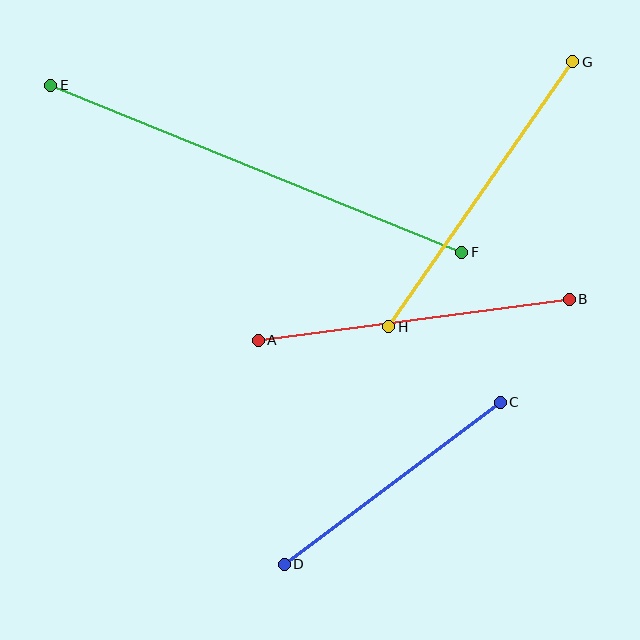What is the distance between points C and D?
The distance is approximately 270 pixels.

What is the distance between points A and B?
The distance is approximately 314 pixels.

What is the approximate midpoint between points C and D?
The midpoint is at approximately (392, 483) pixels.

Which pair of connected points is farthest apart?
Points E and F are farthest apart.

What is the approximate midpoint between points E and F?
The midpoint is at approximately (256, 169) pixels.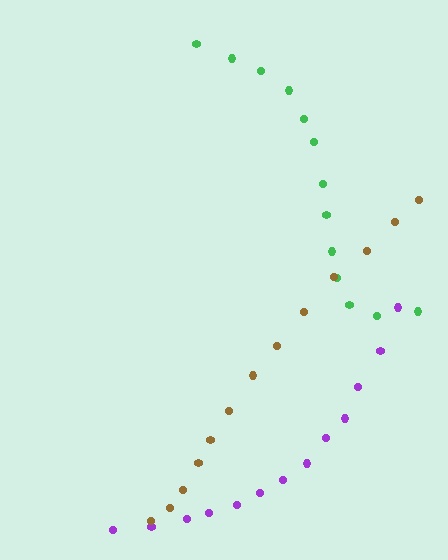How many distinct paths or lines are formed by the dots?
There are 3 distinct paths.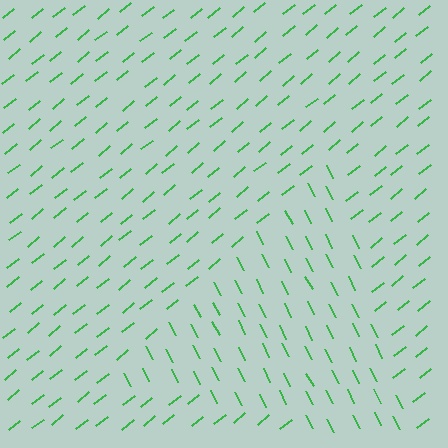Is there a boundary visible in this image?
Yes, there is a texture boundary formed by a change in line orientation.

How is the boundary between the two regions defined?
The boundary is defined purely by a change in line orientation (approximately 78 degrees difference). All lines are the same color and thickness.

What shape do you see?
I see a triangle.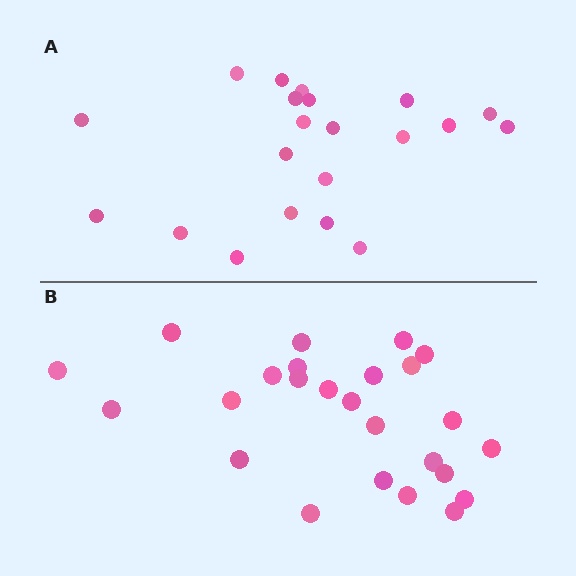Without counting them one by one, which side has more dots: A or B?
Region B (the bottom region) has more dots.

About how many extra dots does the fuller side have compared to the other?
Region B has about 4 more dots than region A.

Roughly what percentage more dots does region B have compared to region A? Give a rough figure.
About 20% more.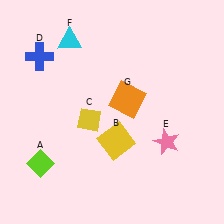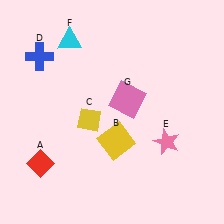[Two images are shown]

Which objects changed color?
A changed from lime to red. G changed from orange to pink.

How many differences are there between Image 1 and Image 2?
There are 2 differences between the two images.